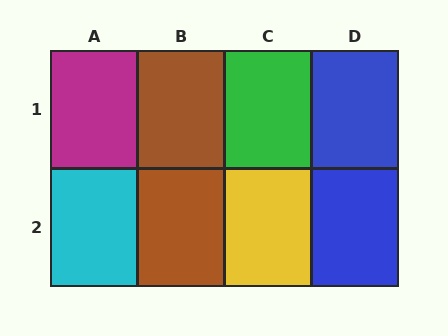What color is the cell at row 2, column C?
Yellow.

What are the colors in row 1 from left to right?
Magenta, brown, green, blue.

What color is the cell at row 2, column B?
Brown.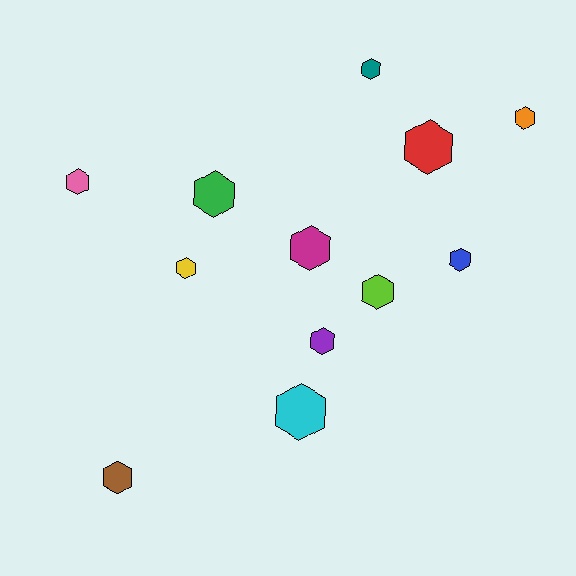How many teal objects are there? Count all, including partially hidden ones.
There is 1 teal object.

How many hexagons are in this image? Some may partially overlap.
There are 12 hexagons.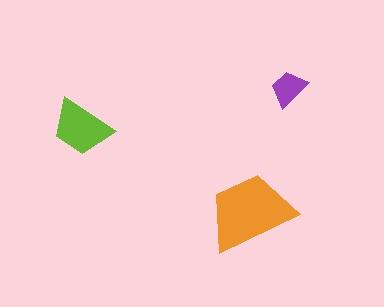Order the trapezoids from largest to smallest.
the orange one, the lime one, the purple one.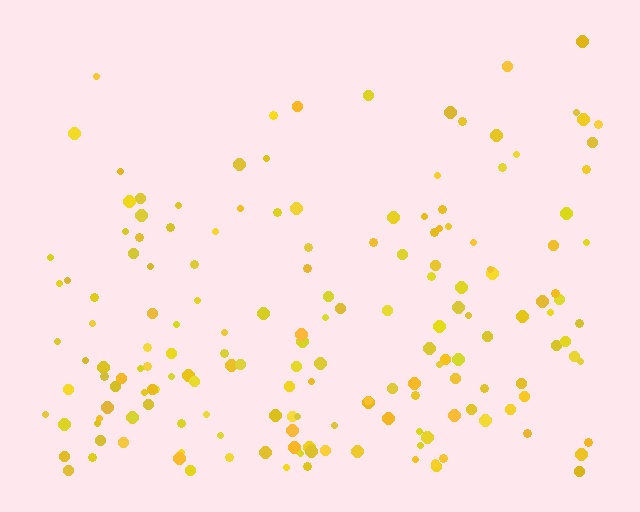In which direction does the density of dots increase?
From top to bottom, with the bottom side densest.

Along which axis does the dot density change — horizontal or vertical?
Vertical.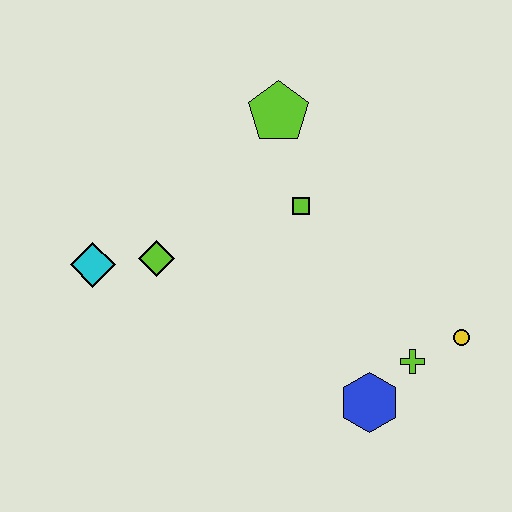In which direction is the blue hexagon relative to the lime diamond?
The blue hexagon is to the right of the lime diamond.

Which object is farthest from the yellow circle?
The cyan diamond is farthest from the yellow circle.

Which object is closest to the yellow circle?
The lime cross is closest to the yellow circle.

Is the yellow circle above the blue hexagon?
Yes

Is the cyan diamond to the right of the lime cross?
No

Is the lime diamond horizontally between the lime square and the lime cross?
No